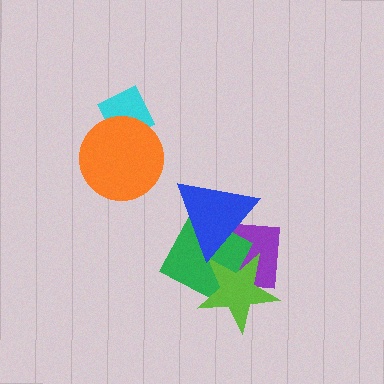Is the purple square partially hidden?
Yes, it is partially covered by another shape.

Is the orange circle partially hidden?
No, no other shape covers it.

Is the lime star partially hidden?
Yes, it is partially covered by another shape.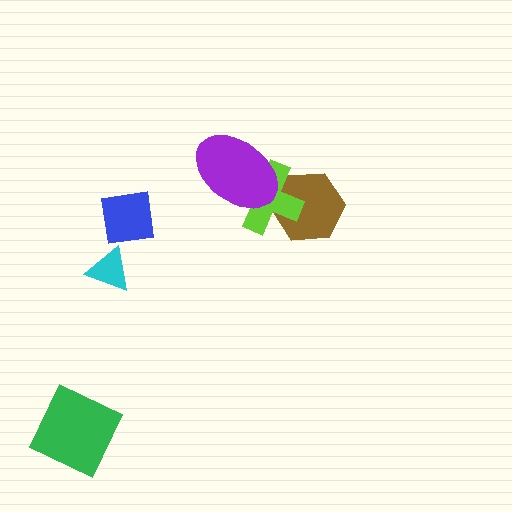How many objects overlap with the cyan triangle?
0 objects overlap with the cyan triangle.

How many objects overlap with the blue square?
0 objects overlap with the blue square.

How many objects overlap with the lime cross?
2 objects overlap with the lime cross.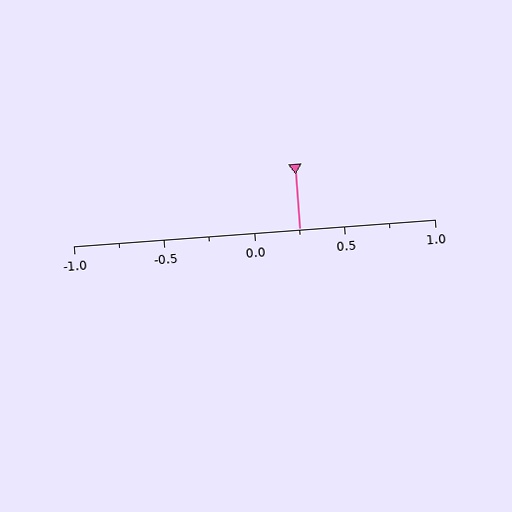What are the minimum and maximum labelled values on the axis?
The axis runs from -1.0 to 1.0.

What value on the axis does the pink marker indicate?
The marker indicates approximately 0.25.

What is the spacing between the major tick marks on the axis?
The major ticks are spaced 0.5 apart.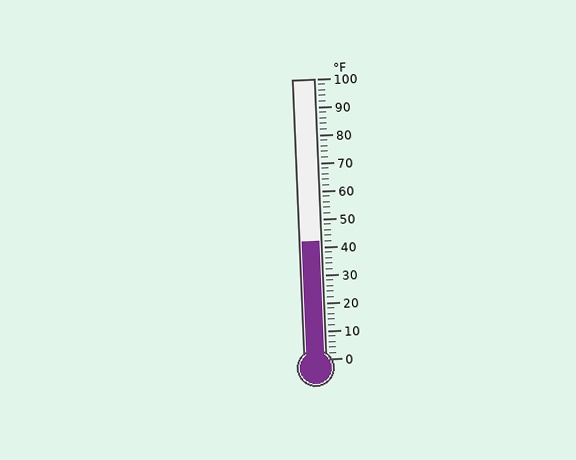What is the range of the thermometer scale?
The thermometer scale ranges from 0°F to 100°F.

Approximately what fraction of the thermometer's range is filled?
The thermometer is filled to approximately 40% of its range.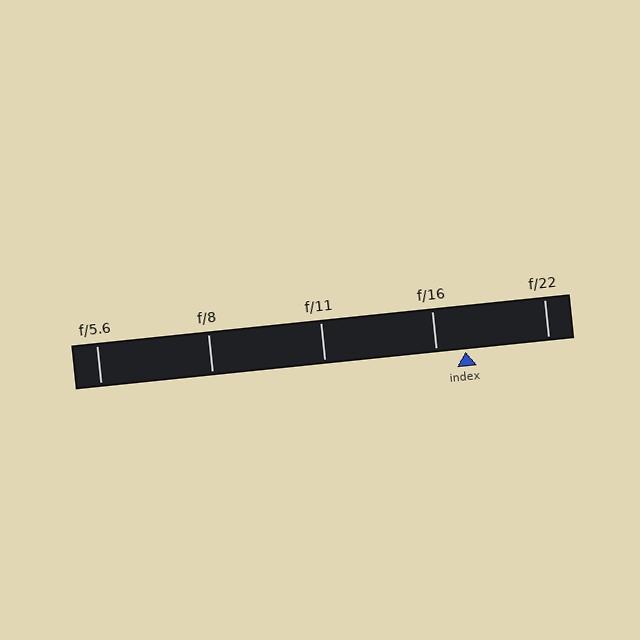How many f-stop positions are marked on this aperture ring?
There are 5 f-stop positions marked.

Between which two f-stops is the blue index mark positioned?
The index mark is between f/16 and f/22.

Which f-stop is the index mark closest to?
The index mark is closest to f/16.